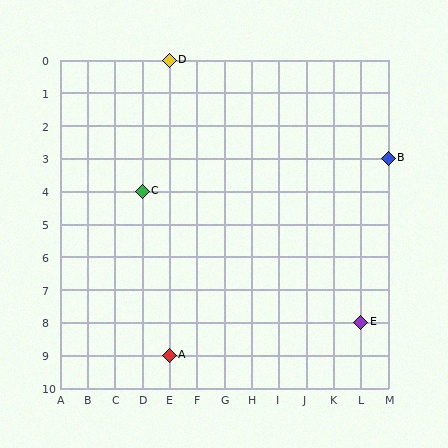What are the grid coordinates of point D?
Point D is at grid coordinates (E, 0).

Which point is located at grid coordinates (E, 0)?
Point D is at (E, 0).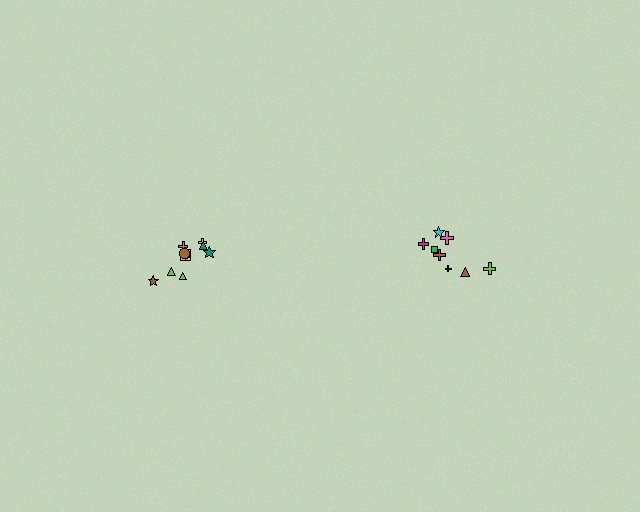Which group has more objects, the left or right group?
The left group.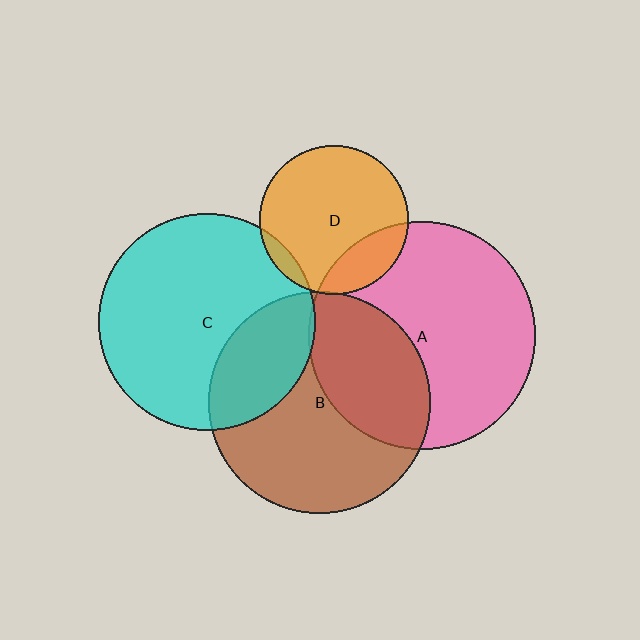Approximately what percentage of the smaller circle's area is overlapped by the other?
Approximately 5%.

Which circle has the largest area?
Circle A (pink).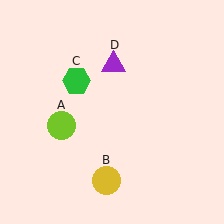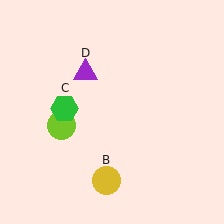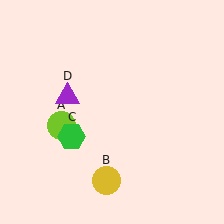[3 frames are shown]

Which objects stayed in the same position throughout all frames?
Lime circle (object A) and yellow circle (object B) remained stationary.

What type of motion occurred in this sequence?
The green hexagon (object C), purple triangle (object D) rotated counterclockwise around the center of the scene.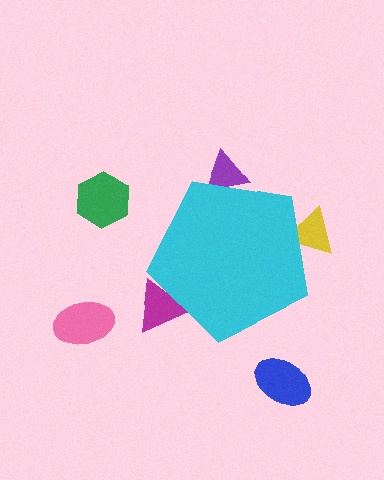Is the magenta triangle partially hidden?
Yes, the magenta triangle is partially hidden behind the cyan pentagon.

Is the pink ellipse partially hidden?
No, the pink ellipse is fully visible.